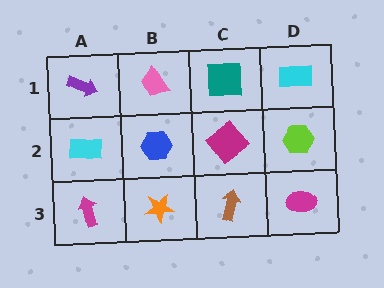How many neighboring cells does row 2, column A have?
3.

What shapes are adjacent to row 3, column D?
A lime hexagon (row 2, column D), a brown arrow (row 3, column C).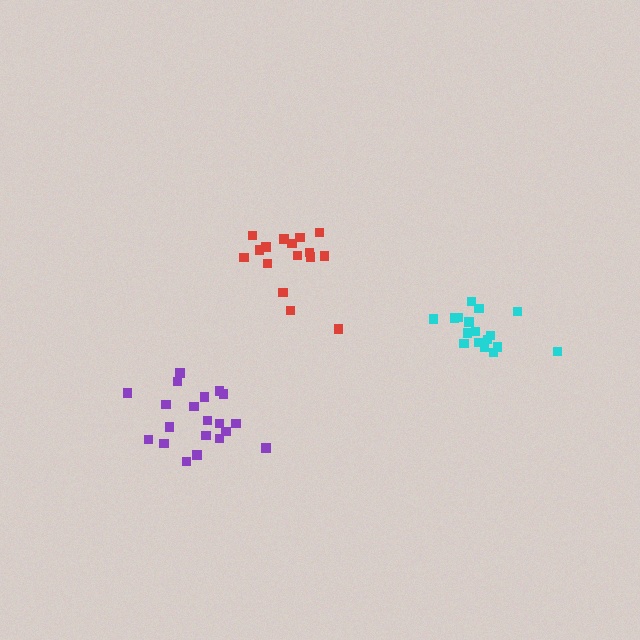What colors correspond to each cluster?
The clusters are colored: cyan, purple, red.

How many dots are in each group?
Group 1: 17 dots, Group 2: 20 dots, Group 3: 17 dots (54 total).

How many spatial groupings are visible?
There are 3 spatial groupings.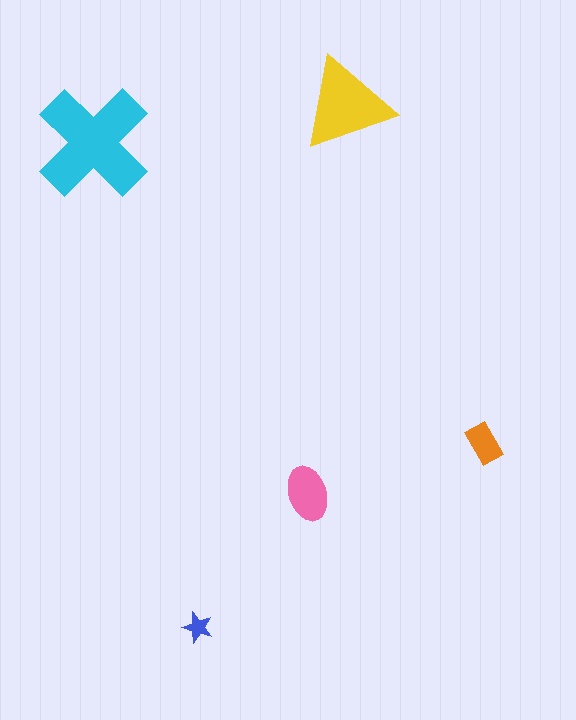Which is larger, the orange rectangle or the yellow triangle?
The yellow triangle.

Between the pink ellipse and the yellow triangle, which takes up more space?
The yellow triangle.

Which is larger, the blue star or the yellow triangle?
The yellow triangle.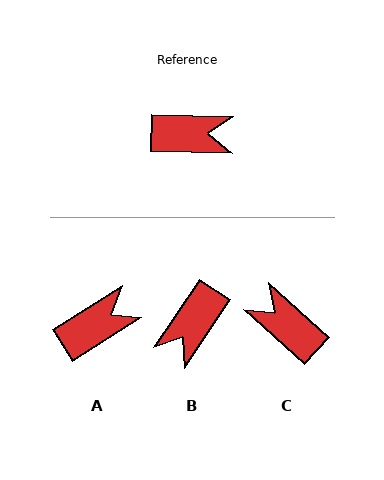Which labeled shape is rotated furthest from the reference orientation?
C, about 139 degrees away.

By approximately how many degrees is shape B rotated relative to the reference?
Approximately 122 degrees clockwise.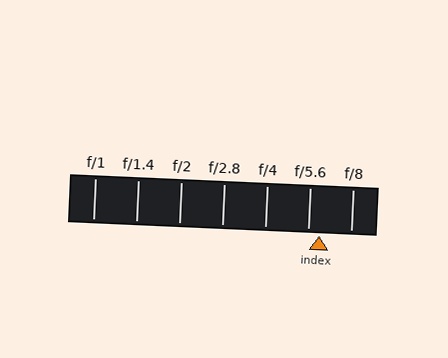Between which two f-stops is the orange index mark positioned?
The index mark is between f/5.6 and f/8.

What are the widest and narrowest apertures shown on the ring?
The widest aperture shown is f/1 and the narrowest is f/8.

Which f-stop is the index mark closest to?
The index mark is closest to f/5.6.